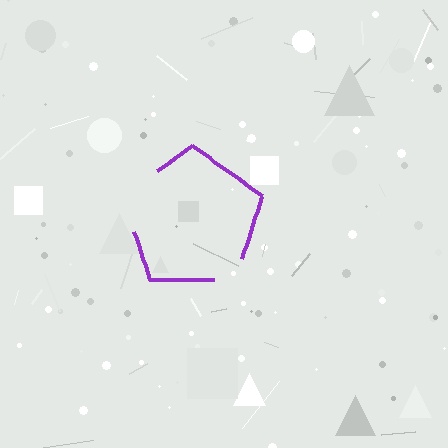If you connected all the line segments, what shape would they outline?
They would outline a pentagon.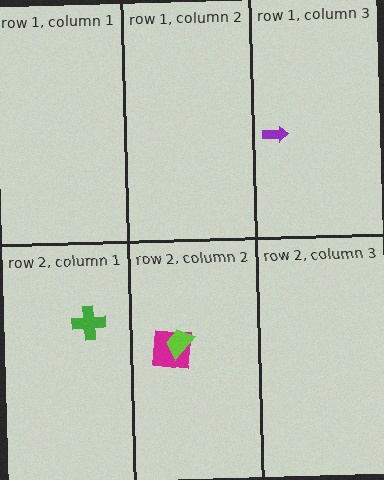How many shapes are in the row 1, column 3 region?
1.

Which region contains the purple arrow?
The row 1, column 3 region.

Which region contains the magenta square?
The row 2, column 2 region.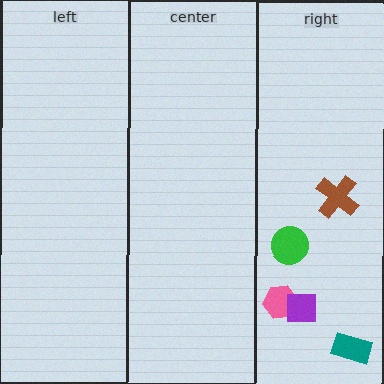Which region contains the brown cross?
The right region.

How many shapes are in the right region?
5.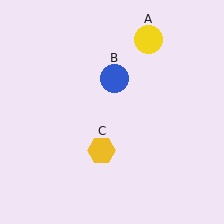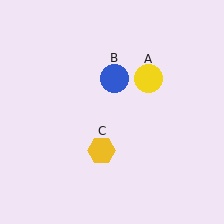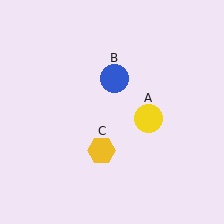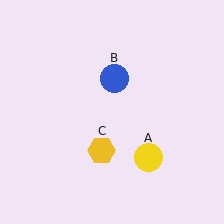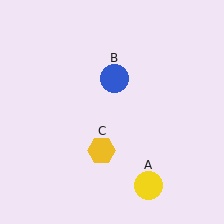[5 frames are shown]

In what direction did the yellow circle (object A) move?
The yellow circle (object A) moved down.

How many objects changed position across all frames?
1 object changed position: yellow circle (object A).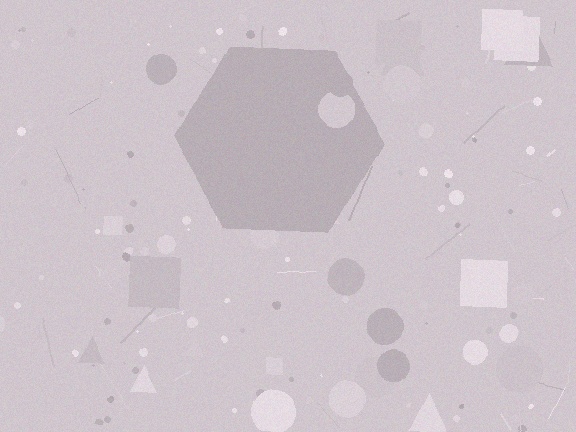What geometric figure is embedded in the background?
A hexagon is embedded in the background.